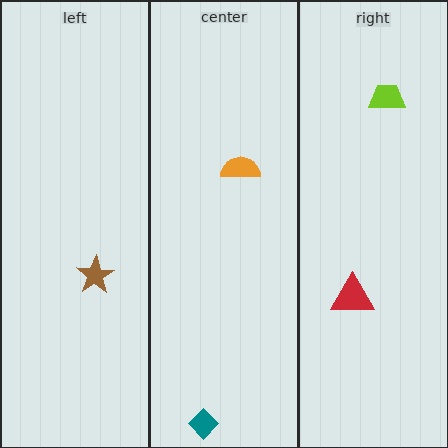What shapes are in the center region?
The orange semicircle, the teal diamond.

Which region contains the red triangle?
The right region.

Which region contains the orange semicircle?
The center region.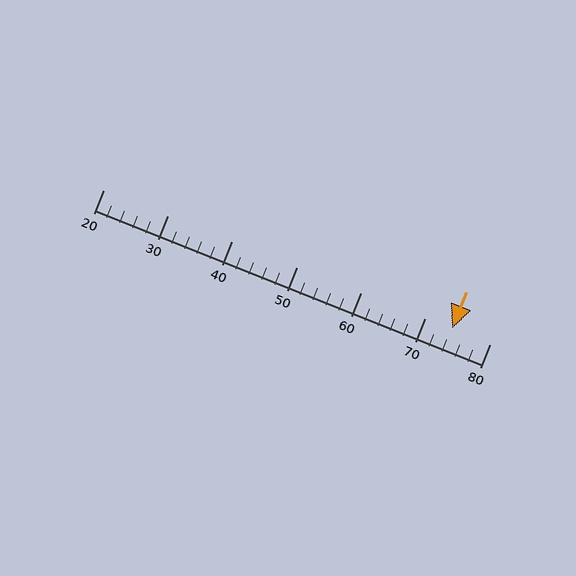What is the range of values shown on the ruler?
The ruler shows values from 20 to 80.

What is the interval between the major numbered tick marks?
The major tick marks are spaced 10 units apart.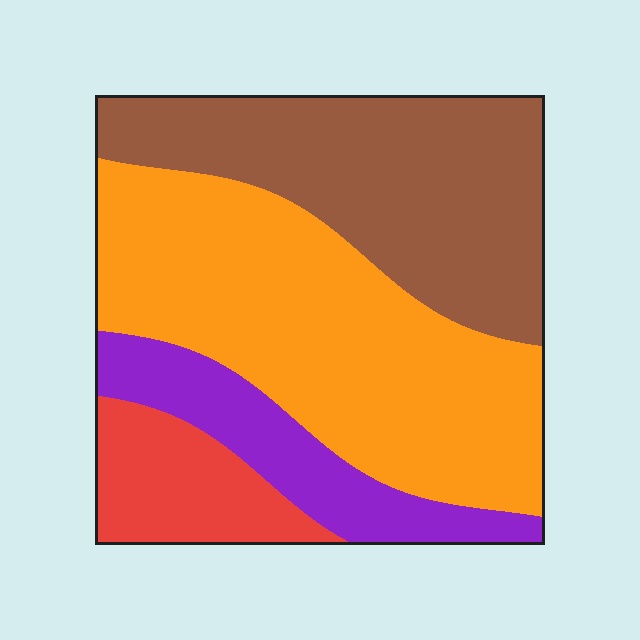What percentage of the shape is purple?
Purple takes up about one eighth (1/8) of the shape.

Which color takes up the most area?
Orange, at roughly 40%.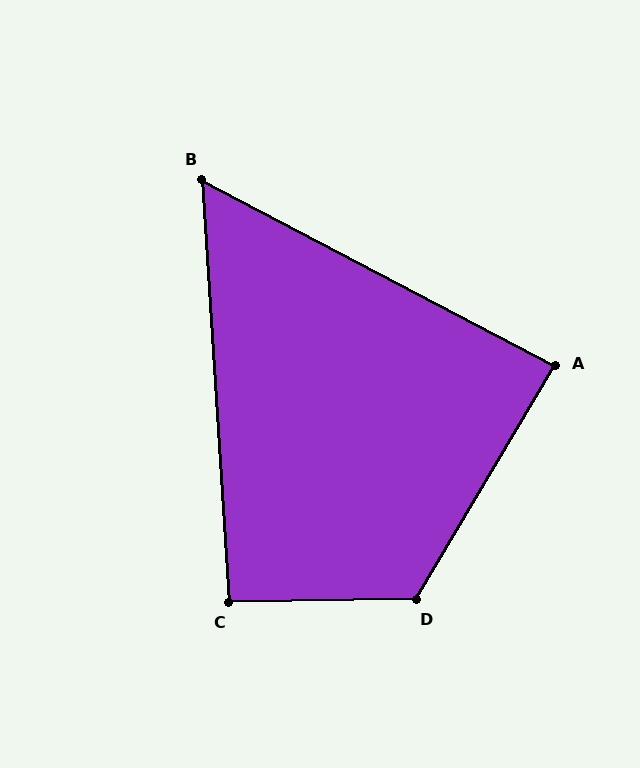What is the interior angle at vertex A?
Approximately 87 degrees (approximately right).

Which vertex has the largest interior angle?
D, at approximately 121 degrees.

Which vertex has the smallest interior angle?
B, at approximately 59 degrees.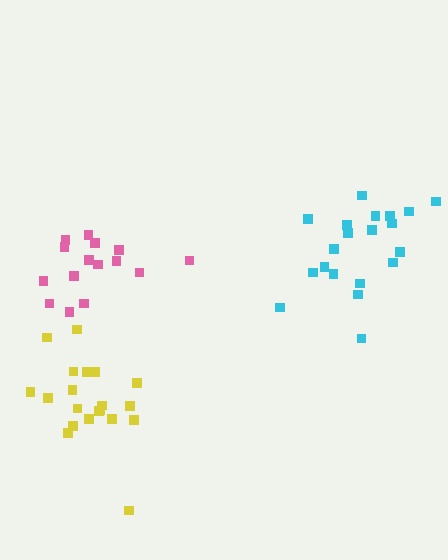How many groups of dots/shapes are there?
There are 3 groups.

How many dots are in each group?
Group 1: 20 dots, Group 2: 15 dots, Group 3: 20 dots (55 total).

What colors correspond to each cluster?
The clusters are colored: yellow, pink, cyan.